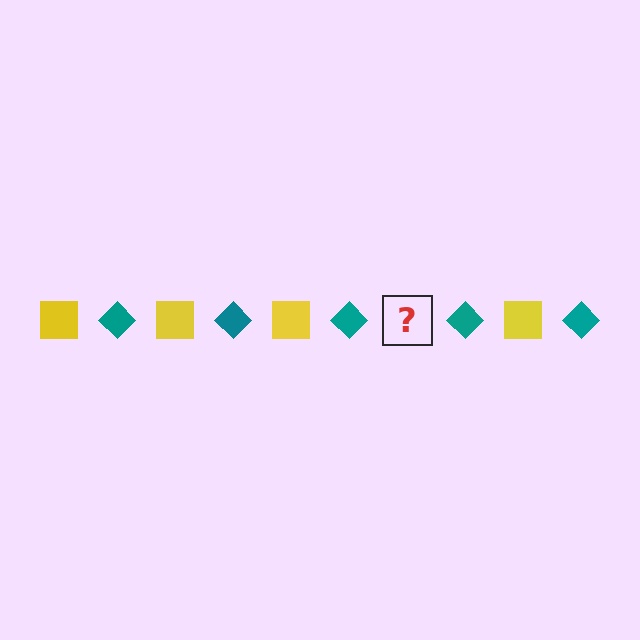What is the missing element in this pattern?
The missing element is a yellow square.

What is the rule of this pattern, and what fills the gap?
The rule is that the pattern alternates between yellow square and teal diamond. The gap should be filled with a yellow square.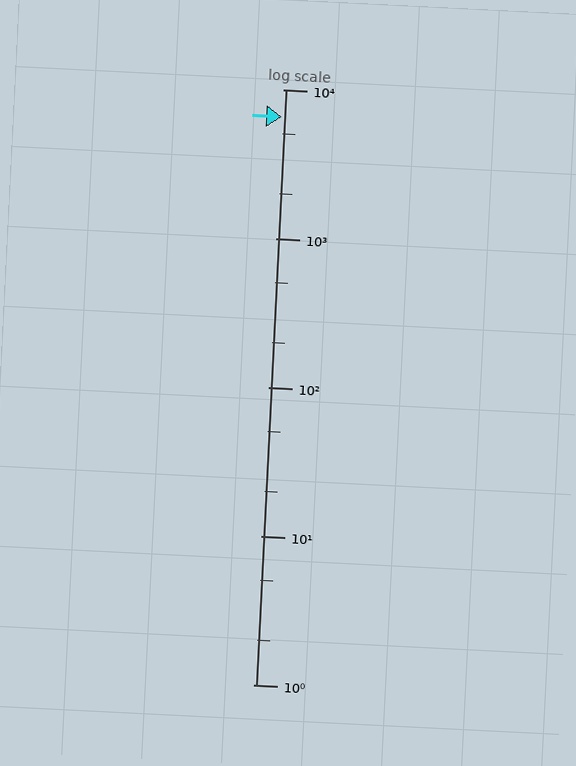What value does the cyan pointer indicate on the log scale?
The pointer indicates approximately 6500.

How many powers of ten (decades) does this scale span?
The scale spans 4 decades, from 1 to 10000.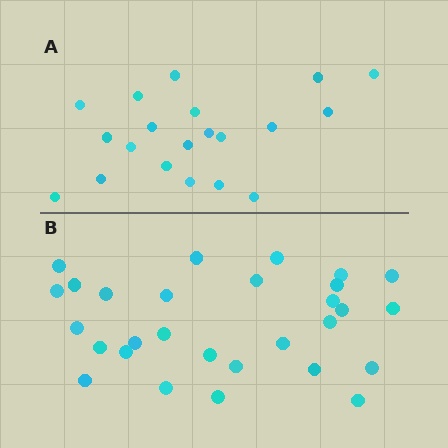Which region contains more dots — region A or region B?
Region B (the bottom region) has more dots.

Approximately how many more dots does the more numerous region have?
Region B has roughly 8 or so more dots than region A.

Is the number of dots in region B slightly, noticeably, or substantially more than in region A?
Region B has substantially more. The ratio is roughly 1.4 to 1.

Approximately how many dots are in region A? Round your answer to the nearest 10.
About 20 dots.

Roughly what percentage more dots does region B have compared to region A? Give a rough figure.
About 45% more.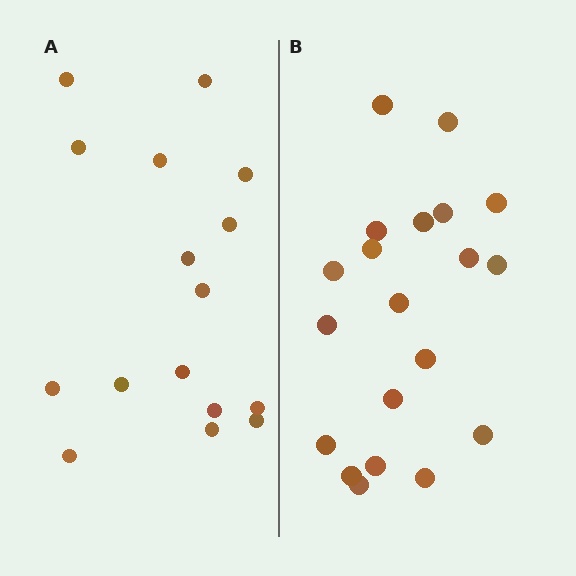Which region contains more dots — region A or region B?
Region B (the right region) has more dots.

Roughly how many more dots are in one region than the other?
Region B has about 4 more dots than region A.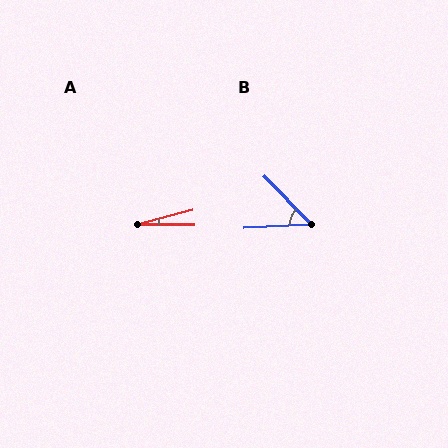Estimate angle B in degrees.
Approximately 48 degrees.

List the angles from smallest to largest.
A (15°), B (48°).